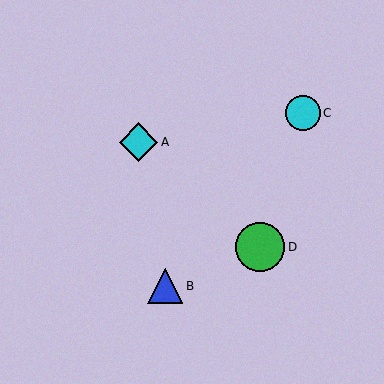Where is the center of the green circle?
The center of the green circle is at (260, 247).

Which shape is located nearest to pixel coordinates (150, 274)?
The blue triangle (labeled B) at (165, 286) is nearest to that location.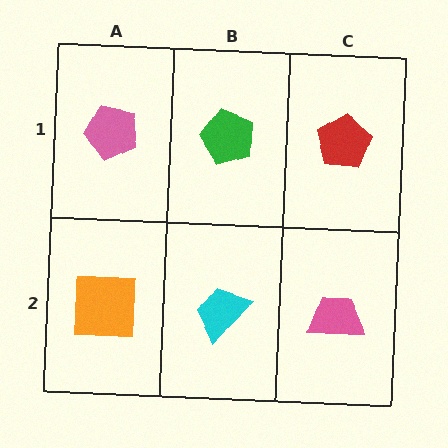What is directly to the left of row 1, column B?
A pink pentagon.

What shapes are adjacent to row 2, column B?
A green pentagon (row 1, column B), an orange square (row 2, column A), a pink trapezoid (row 2, column C).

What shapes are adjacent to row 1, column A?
An orange square (row 2, column A), a green pentagon (row 1, column B).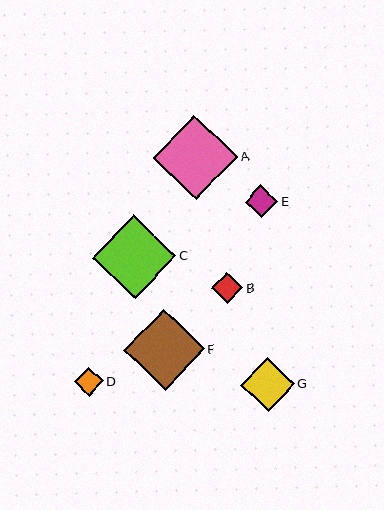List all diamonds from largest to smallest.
From largest to smallest: A, C, F, G, E, B, D.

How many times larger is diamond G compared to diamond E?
Diamond G is approximately 1.6 times the size of diamond E.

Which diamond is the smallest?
Diamond D is the smallest with a size of approximately 29 pixels.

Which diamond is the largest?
Diamond A is the largest with a size of approximately 84 pixels.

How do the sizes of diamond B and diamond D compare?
Diamond B and diamond D are approximately the same size.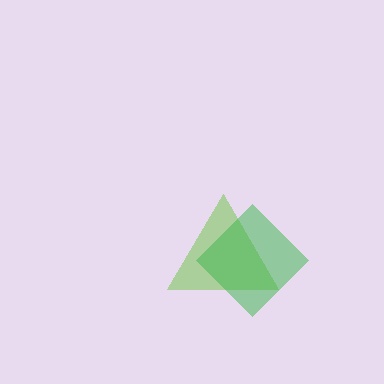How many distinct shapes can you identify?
There are 2 distinct shapes: a lime triangle, a green diamond.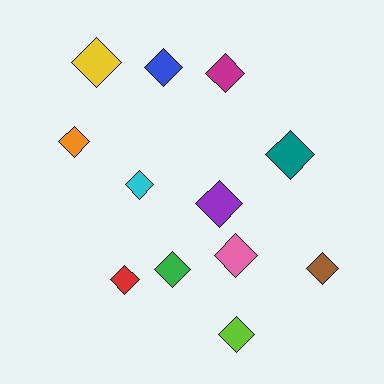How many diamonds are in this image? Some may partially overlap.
There are 12 diamonds.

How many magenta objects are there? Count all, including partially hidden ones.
There is 1 magenta object.